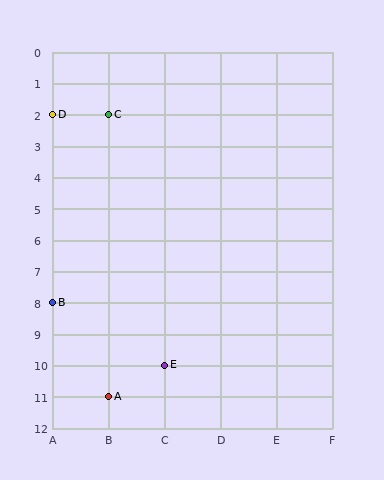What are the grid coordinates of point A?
Point A is at grid coordinates (B, 11).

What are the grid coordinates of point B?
Point B is at grid coordinates (A, 8).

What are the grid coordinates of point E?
Point E is at grid coordinates (C, 10).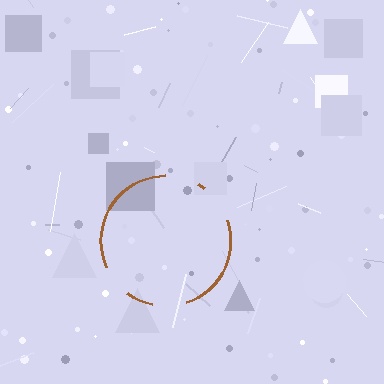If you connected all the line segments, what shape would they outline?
They would outline a circle.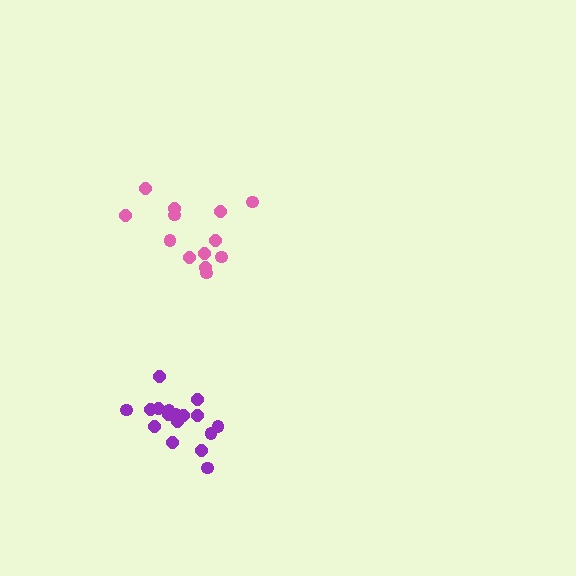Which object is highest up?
The pink cluster is topmost.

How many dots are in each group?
Group 1: 17 dots, Group 2: 13 dots (30 total).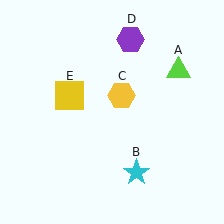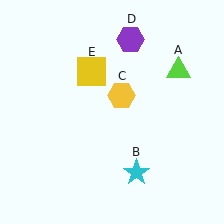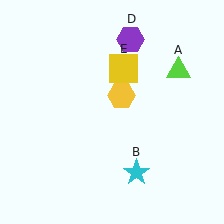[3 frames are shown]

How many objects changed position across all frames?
1 object changed position: yellow square (object E).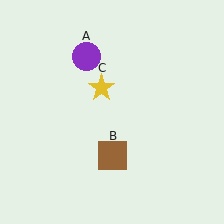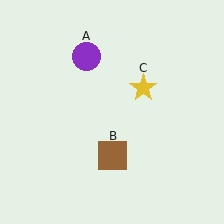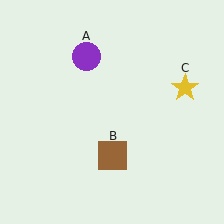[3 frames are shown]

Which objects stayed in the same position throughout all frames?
Purple circle (object A) and brown square (object B) remained stationary.